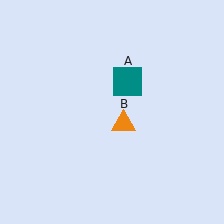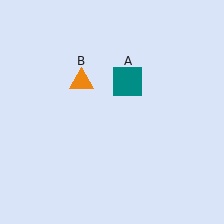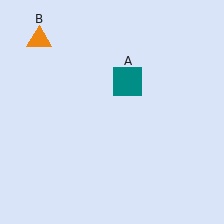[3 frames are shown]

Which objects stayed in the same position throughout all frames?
Teal square (object A) remained stationary.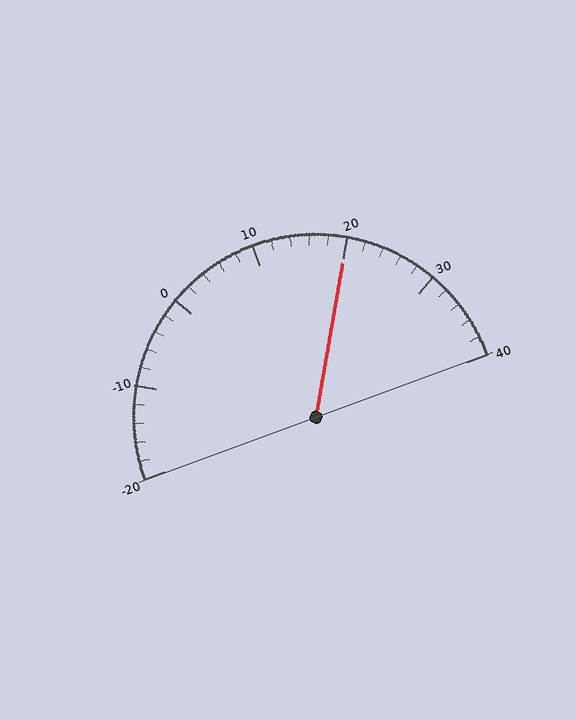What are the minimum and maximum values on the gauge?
The gauge ranges from -20 to 40.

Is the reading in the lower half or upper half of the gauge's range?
The reading is in the upper half of the range (-20 to 40).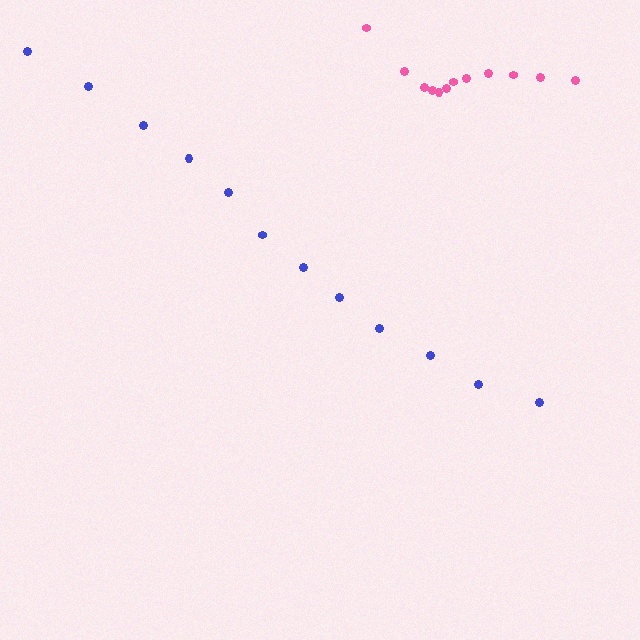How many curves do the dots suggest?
There are 2 distinct paths.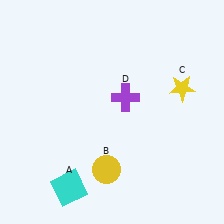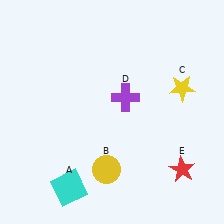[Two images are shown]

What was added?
A red star (E) was added in Image 2.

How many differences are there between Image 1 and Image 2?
There is 1 difference between the two images.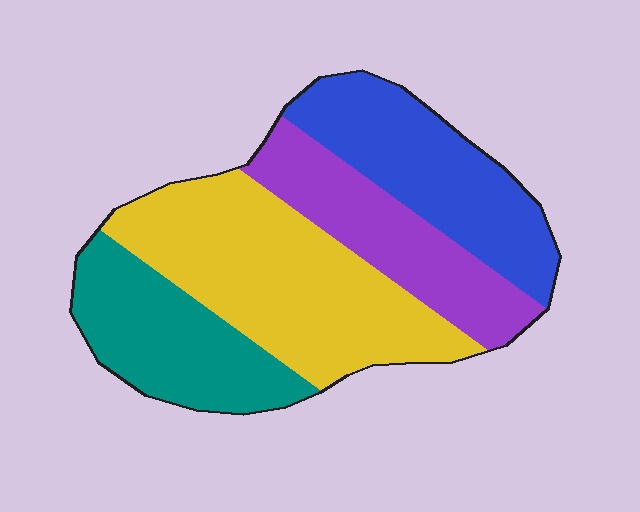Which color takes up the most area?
Yellow, at roughly 35%.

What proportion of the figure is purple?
Purple takes up about one fifth (1/5) of the figure.